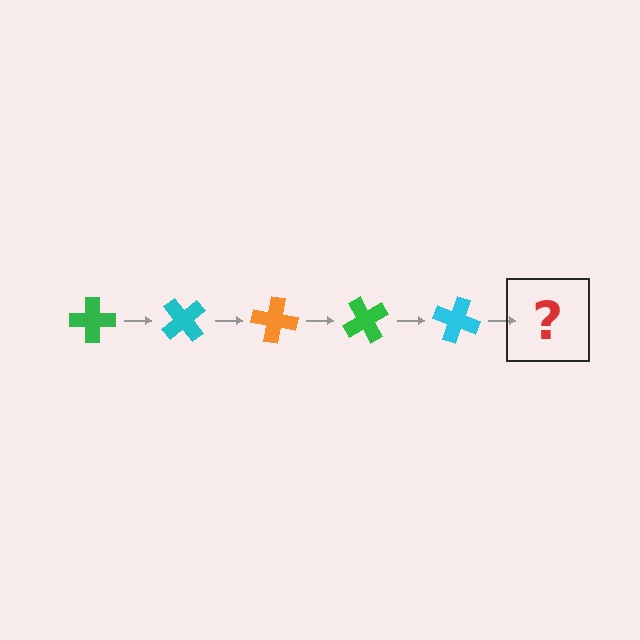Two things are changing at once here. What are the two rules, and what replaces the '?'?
The two rules are that it rotates 50 degrees each step and the color cycles through green, cyan, and orange. The '?' should be an orange cross, rotated 250 degrees from the start.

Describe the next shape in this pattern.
It should be an orange cross, rotated 250 degrees from the start.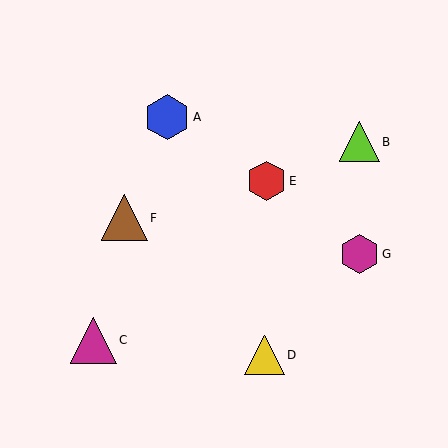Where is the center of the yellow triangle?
The center of the yellow triangle is at (265, 355).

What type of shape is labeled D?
Shape D is a yellow triangle.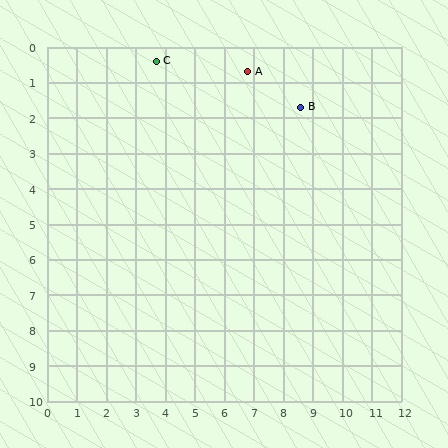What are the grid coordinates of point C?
Point C is at approximately (3.7, 0.4).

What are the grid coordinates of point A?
Point A is at approximately (6.8, 0.7).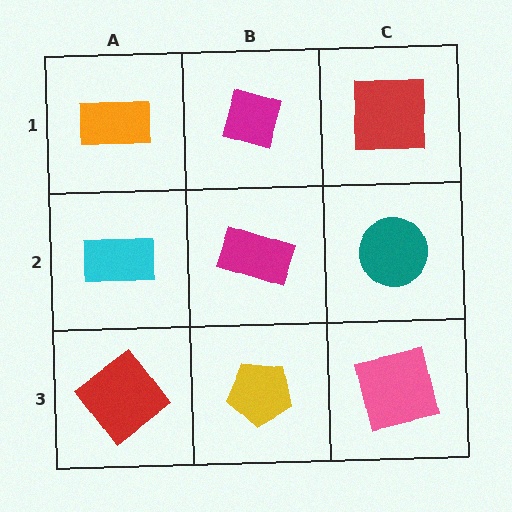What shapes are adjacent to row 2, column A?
An orange rectangle (row 1, column A), a red diamond (row 3, column A), a magenta rectangle (row 2, column B).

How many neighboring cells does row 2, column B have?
4.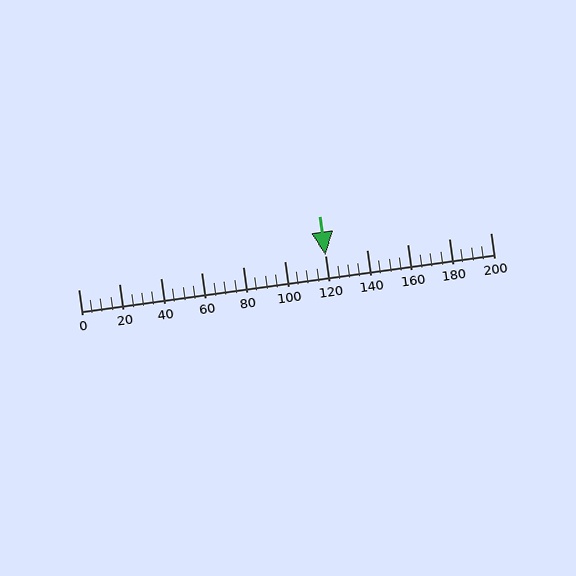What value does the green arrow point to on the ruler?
The green arrow points to approximately 120.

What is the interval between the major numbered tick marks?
The major tick marks are spaced 20 units apart.